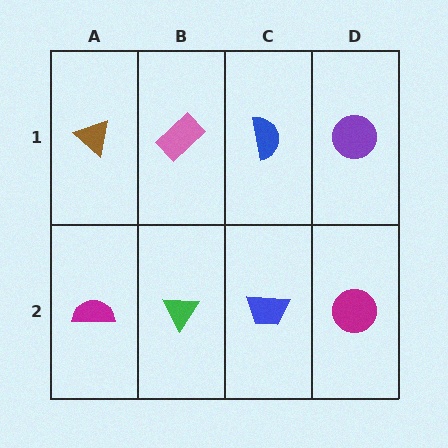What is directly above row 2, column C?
A blue semicircle.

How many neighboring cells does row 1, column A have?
2.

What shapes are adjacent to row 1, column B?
A green triangle (row 2, column B), a brown triangle (row 1, column A), a blue semicircle (row 1, column C).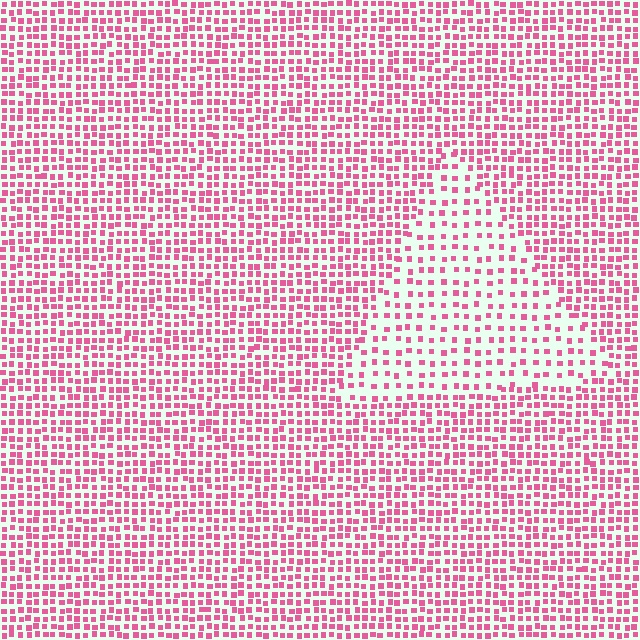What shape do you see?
I see a triangle.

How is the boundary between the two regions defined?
The boundary is defined by a change in element density (approximately 2.0x ratio). All elements are the same color, size, and shape.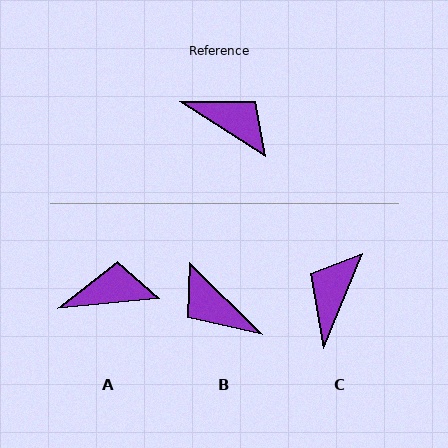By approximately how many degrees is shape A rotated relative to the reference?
Approximately 38 degrees counter-clockwise.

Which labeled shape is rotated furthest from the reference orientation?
B, about 167 degrees away.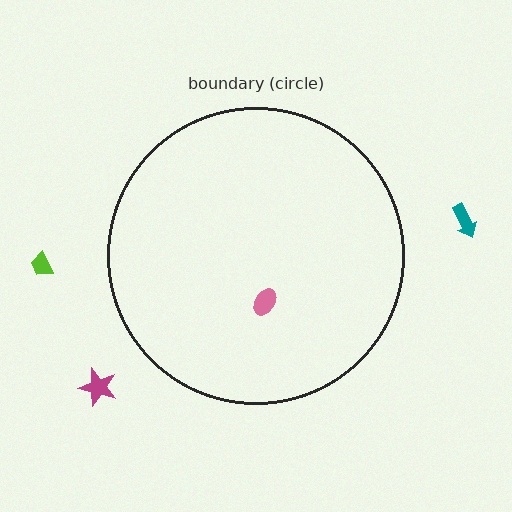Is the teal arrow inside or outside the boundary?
Outside.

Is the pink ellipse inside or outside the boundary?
Inside.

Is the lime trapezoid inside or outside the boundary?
Outside.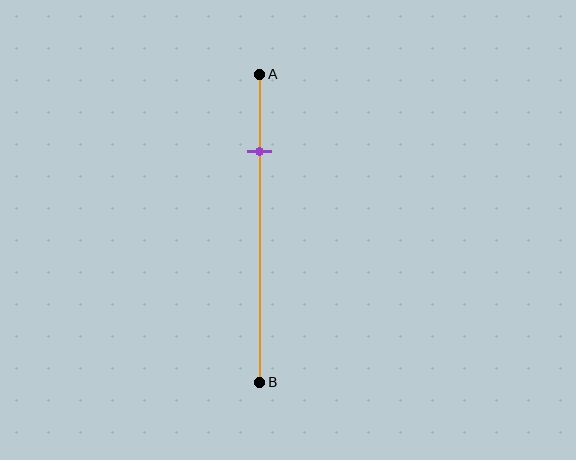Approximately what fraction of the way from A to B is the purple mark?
The purple mark is approximately 25% of the way from A to B.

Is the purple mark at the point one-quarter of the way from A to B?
Yes, the mark is approximately at the one-quarter point.